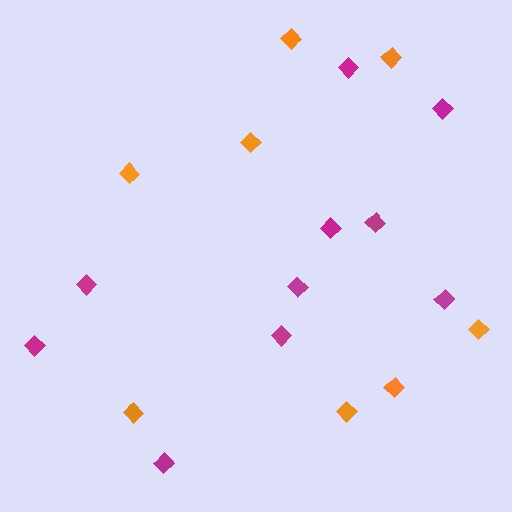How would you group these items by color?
There are 2 groups: one group of orange diamonds (8) and one group of magenta diamonds (10).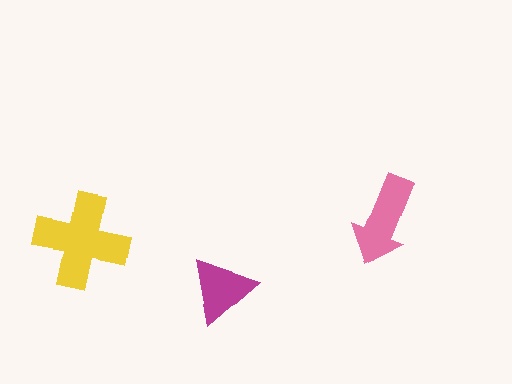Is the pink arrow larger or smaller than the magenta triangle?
Larger.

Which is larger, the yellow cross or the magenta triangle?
The yellow cross.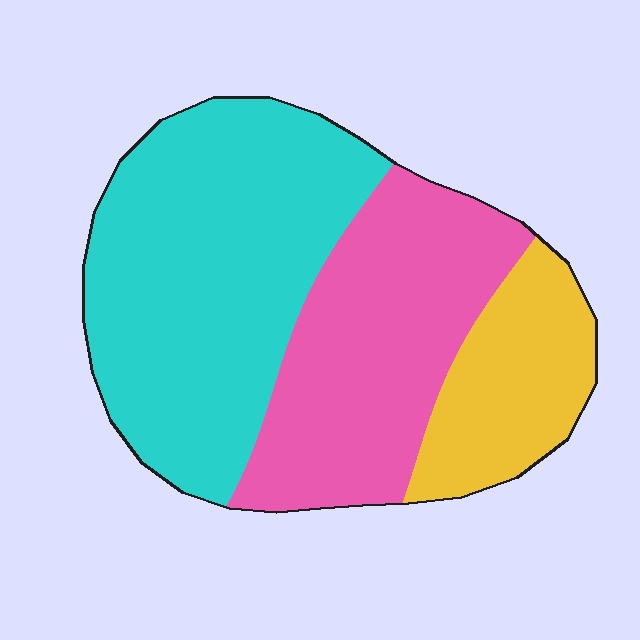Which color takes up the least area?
Yellow, at roughly 20%.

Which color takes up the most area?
Cyan, at roughly 50%.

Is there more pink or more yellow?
Pink.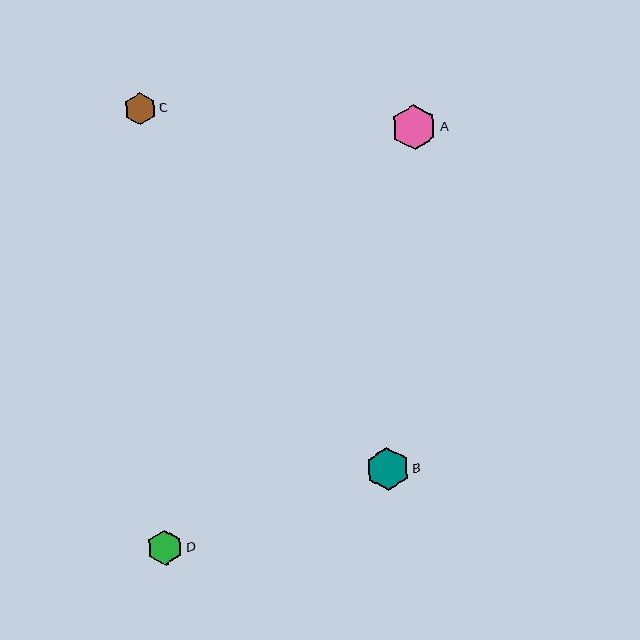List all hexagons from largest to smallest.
From largest to smallest: A, B, D, C.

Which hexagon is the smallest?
Hexagon C is the smallest with a size of approximately 32 pixels.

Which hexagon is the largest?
Hexagon A is the largest with a size of approximately 45 pixels.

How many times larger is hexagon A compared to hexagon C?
Hexagon A is approximately 1.4 times the size of hexagon C.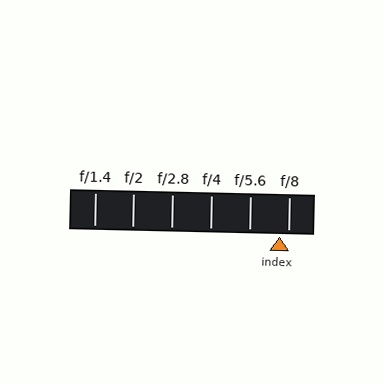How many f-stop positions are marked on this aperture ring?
There are 6 f-stop positions marked.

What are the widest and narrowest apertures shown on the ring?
The widest aperture shown is f/1.4 and the narrowest is f/8.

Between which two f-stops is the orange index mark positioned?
The index mark is between f/5.6 and f/8.